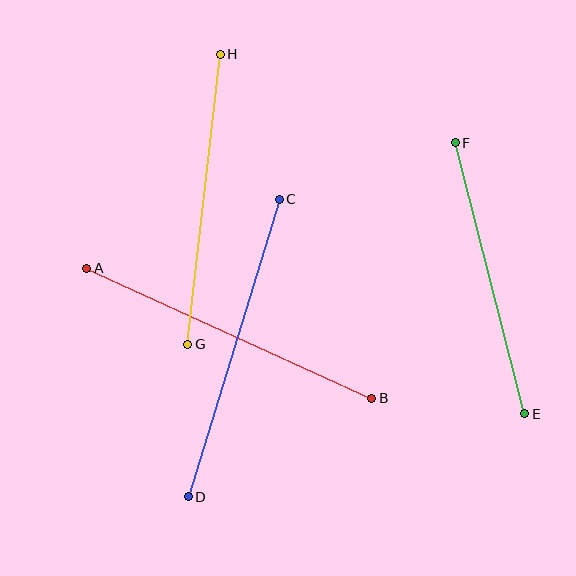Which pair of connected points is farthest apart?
Points A and B are farthest apart.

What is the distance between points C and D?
The distance is approximately 311 pixels.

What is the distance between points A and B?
The distance is approximately 313 pixels.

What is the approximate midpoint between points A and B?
The midpoint is at approximately (229, 333) pixels.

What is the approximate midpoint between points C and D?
The midpoint is at approximately (234, 348) pixels.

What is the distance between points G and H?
The distance is approximately 292 pixels.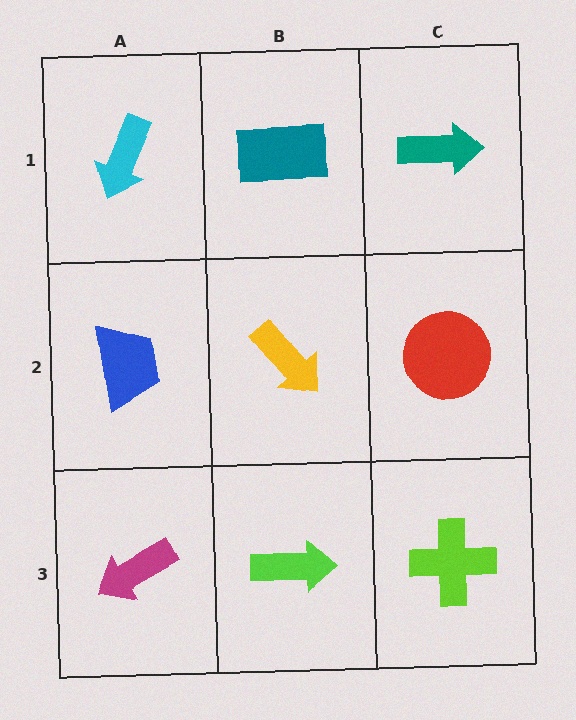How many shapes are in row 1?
3 shapes.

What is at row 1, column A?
A cyan arrow.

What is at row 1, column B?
A teal rectangle.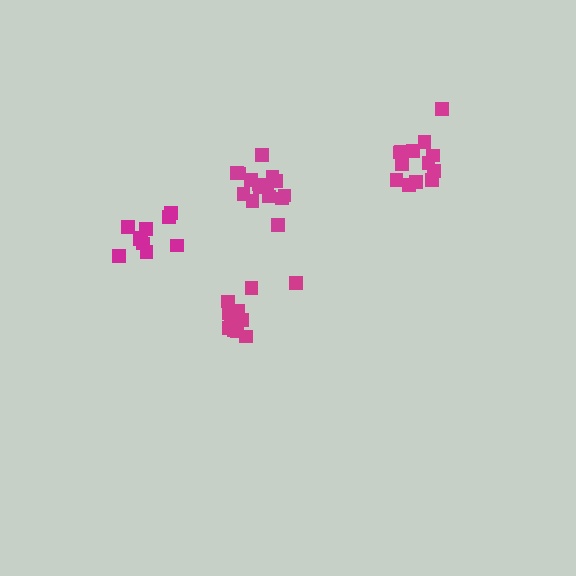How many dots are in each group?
Group 1: 11 dots, Group 2: 13 dots, Group 3: 15 dots, Group 4: 10 dots (49 total).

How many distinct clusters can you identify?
There are 4 distinct clusters.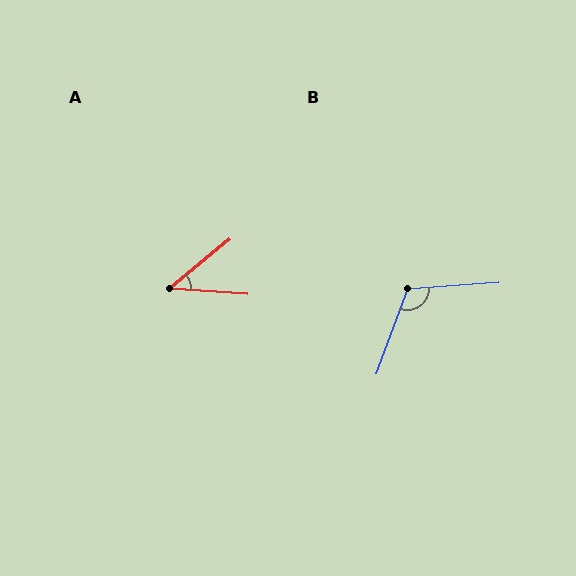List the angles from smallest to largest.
A (43°), B (115°).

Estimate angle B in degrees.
Approximately 115 degrees.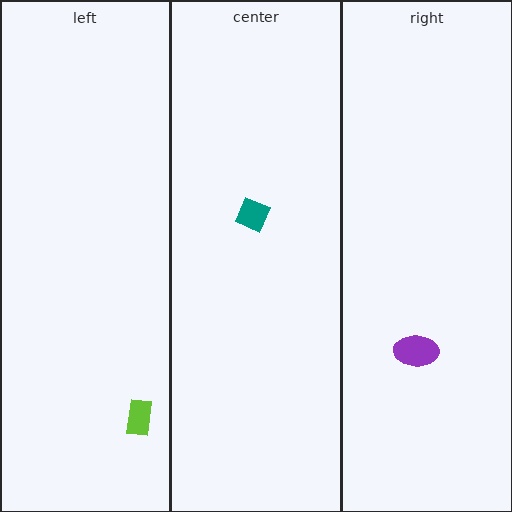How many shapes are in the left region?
1.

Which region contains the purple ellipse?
The right region.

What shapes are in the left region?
The lime rectangle.